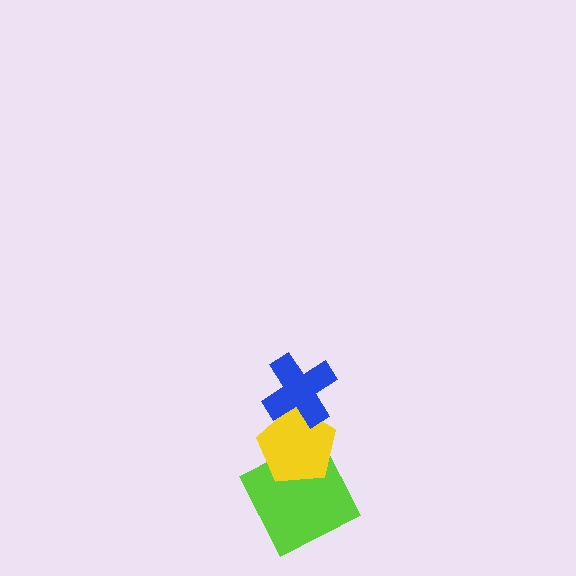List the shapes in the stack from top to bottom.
From top to bottom: the blue cross, the yellow pentagon, the lime square.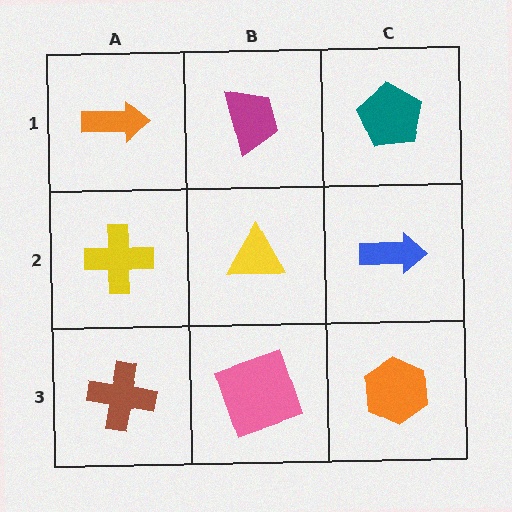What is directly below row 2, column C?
An orange hexagon.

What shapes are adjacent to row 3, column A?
A yellow cross (row 2, column A), a pink square (row 3, column B).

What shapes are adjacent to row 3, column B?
A yellow triangle (row 2, column B), a brown cross (row 3, column A), an orange hexagon (row 3, column C).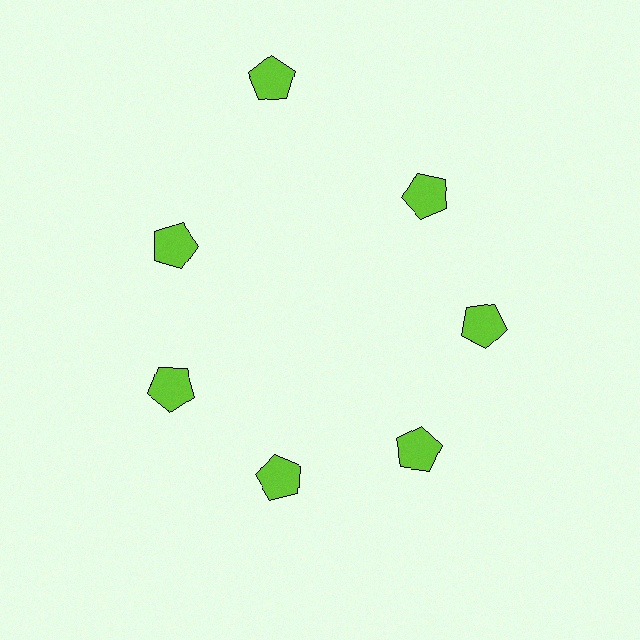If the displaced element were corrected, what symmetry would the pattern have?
It would have 7-fold rotational symmetry — the pattern would map onto itself every 51 degrees.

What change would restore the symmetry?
The symmetry would be restored by moving it inward, back onto the ring so that all 7 pentagons sit at equal angles and equal distance from the center.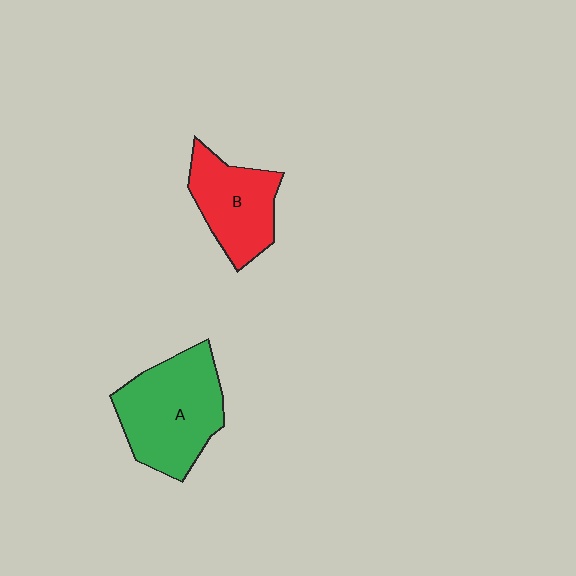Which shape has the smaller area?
Shape B (red).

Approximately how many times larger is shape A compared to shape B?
Approximately 1.4 times.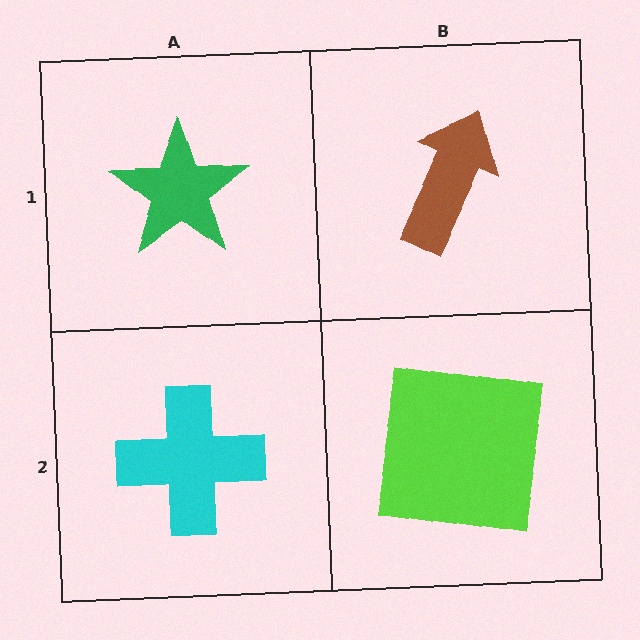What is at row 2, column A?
A cyan cross.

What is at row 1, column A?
A green star.